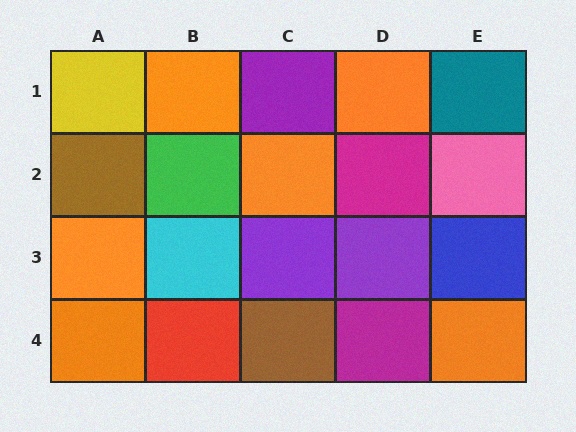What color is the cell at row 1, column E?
Teal.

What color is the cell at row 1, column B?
Orange.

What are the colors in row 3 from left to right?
Orange, cyan, purple, purple, blue.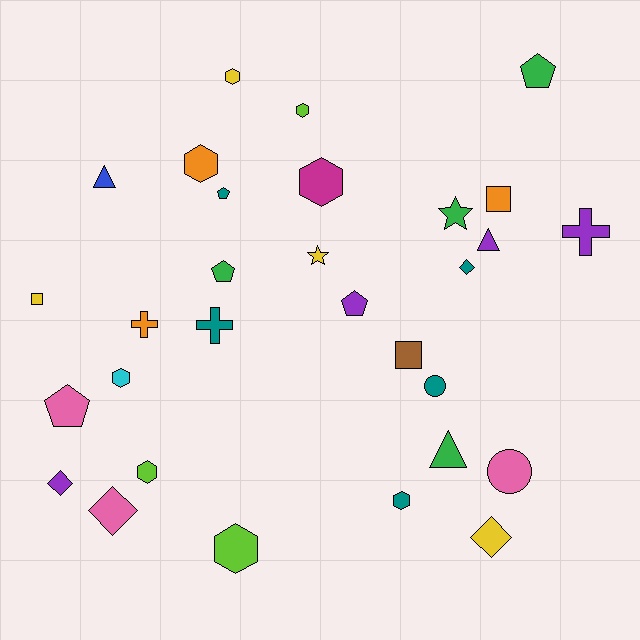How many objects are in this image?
There are 30 objects.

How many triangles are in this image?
There are 3 triangles.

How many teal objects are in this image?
There are 5 teal objects.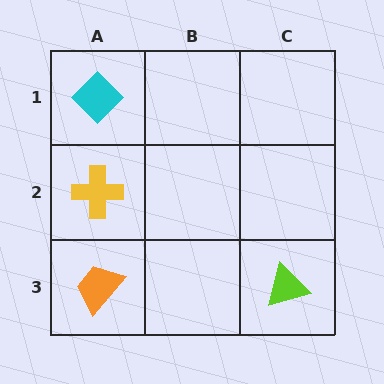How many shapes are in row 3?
2 shapes.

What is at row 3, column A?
An orange trapezoid.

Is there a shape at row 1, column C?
No, that cell is empty.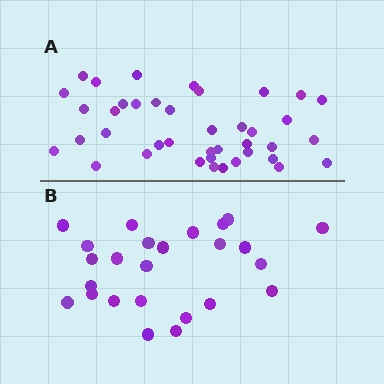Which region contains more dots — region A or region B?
Region A (the top region) has more dots.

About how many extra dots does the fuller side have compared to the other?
Region A has approximately 15 more dots than region B.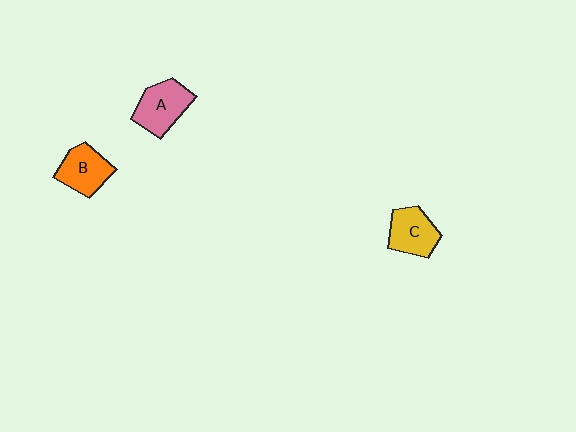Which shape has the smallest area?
Shape C (yellow).